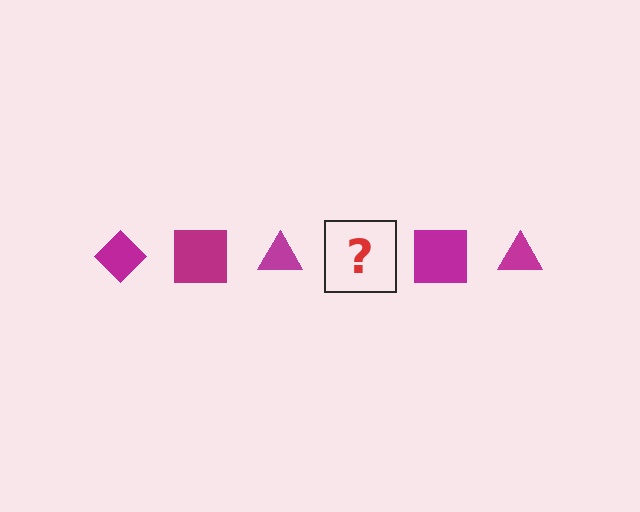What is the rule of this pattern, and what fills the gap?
The rule is that the pattern cycles through diamond, square, triangle shapes in magenta. The gap should be filled with a magenta diamond.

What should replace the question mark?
The question mark should be replaced with a magenta diamond.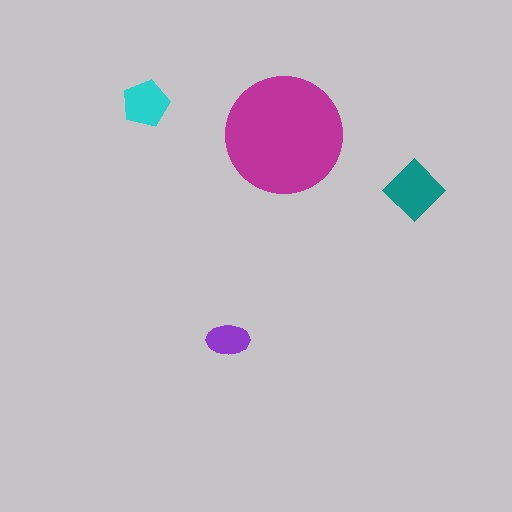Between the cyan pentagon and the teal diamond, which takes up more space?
The teal diamond.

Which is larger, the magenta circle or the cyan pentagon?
The magenta circle.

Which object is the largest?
The magenta circle.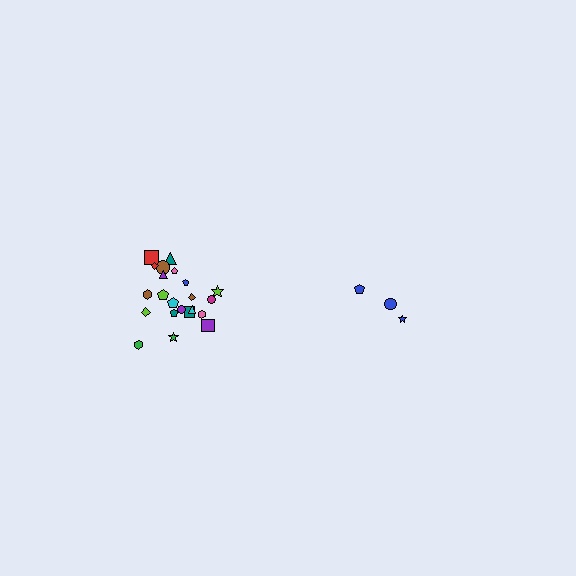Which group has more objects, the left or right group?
The left group.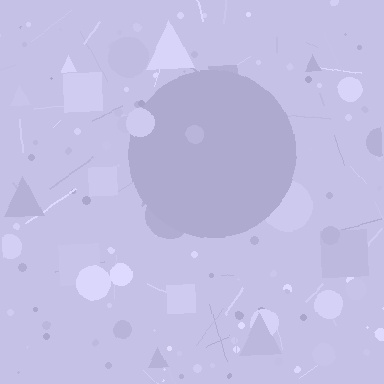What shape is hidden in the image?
A circle is hidden in the image.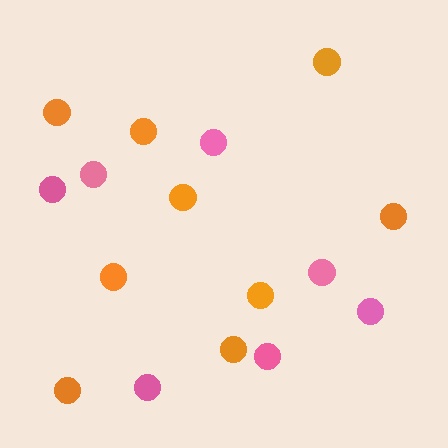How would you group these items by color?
There are 2 groups: one group of orange circles (9) and one group of pink circles (7).